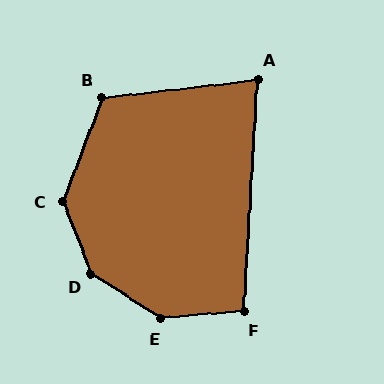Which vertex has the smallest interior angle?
A, at approximately 80 degrees.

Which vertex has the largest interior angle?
D, at approximately 144 degrees.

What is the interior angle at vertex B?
Approximately 118 degrees (obtuse).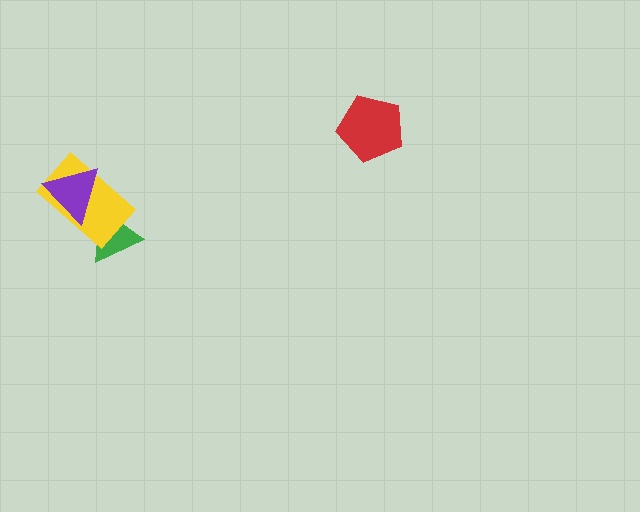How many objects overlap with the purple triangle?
1 object overlaps with the purple triangle.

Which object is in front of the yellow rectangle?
The purple triangle is in front of the yellow rectangle.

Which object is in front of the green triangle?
The yellow rectangle is in front of the green triangle.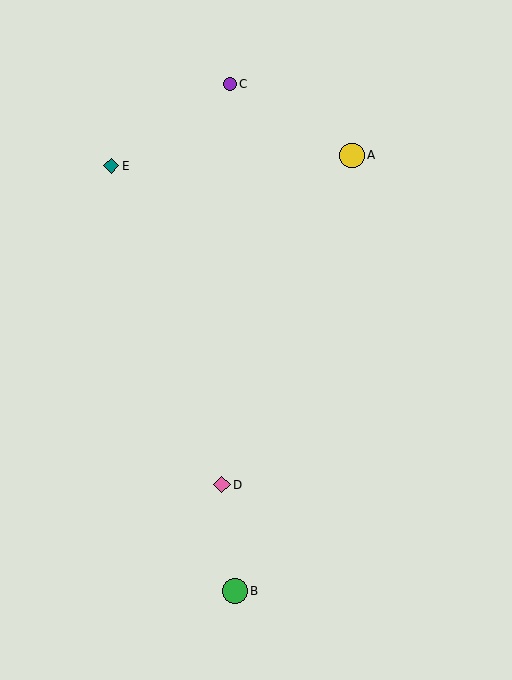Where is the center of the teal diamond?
The center of the teal diamond is at (111, 166).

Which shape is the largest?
The green circle (labeled B) is the largest.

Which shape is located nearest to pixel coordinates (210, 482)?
The pink diamond (labeled D) at (222, 485) is nearest to that location.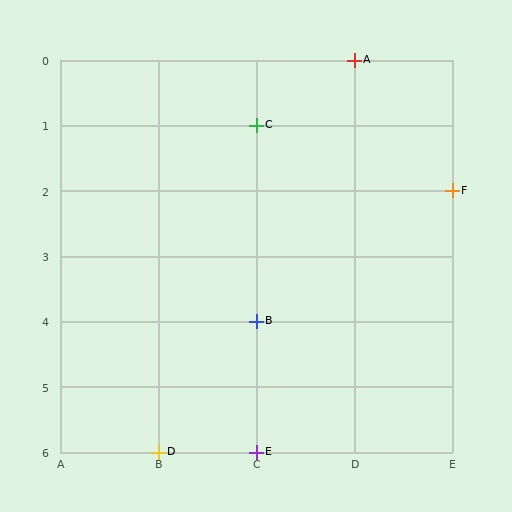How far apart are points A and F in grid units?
Points A and F are 1 column and 2 rows apart (about 2.2 grid units diagonally).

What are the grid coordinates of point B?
Point B is at grid coordinates (C, 4).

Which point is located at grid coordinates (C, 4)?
Point B is at (C, 4).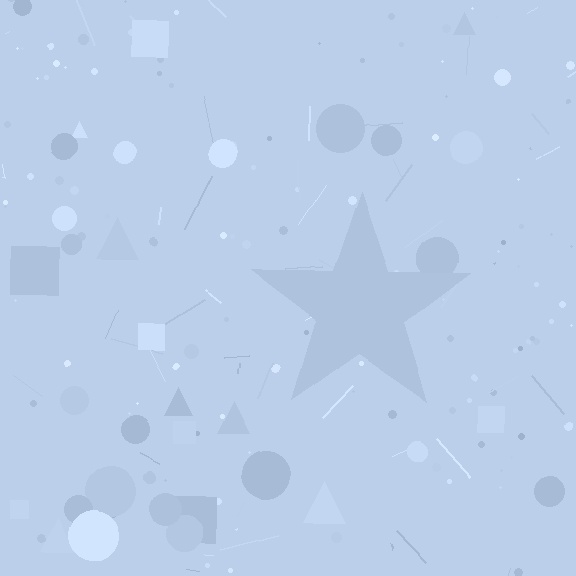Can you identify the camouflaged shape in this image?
The camouflaged shape is a star.